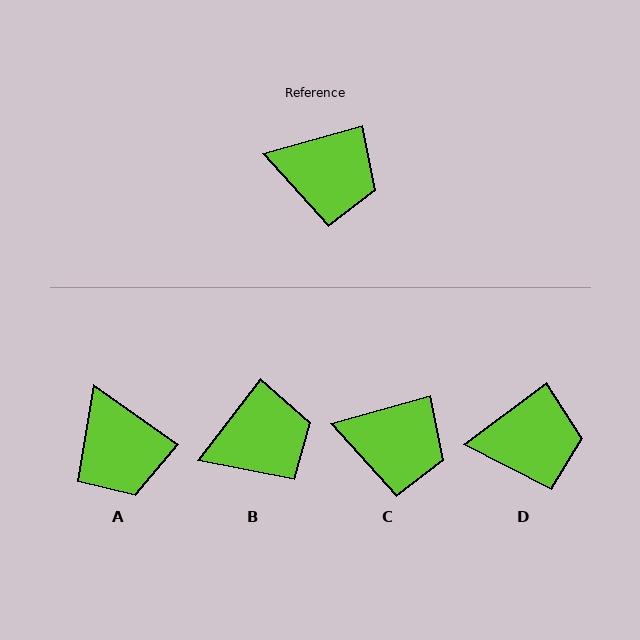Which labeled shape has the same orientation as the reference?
C.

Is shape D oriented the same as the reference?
No, it is off by about 21 degrees.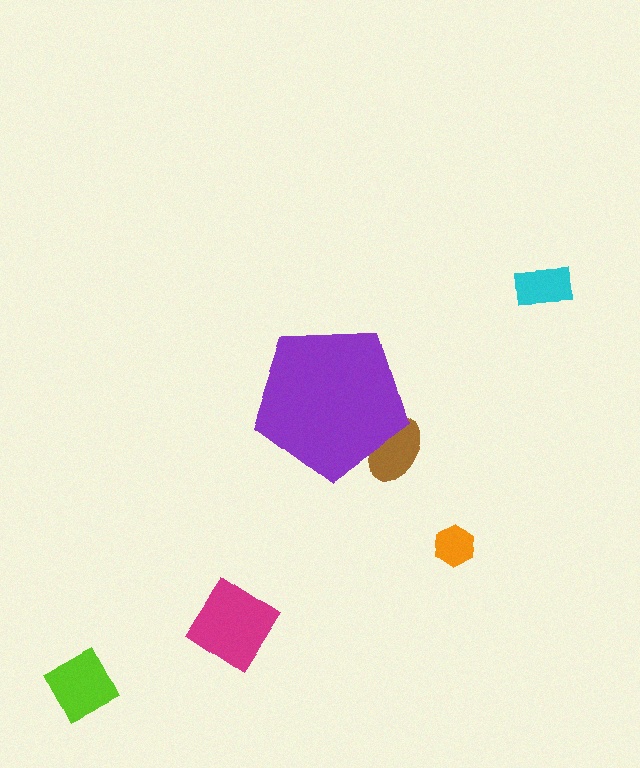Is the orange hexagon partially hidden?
No, the orange hexagon is fully visible.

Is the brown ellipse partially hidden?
Yes, the brown ellipse is partially hidden behind the purple pentagon.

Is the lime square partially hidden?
No, the lime square is fully visible.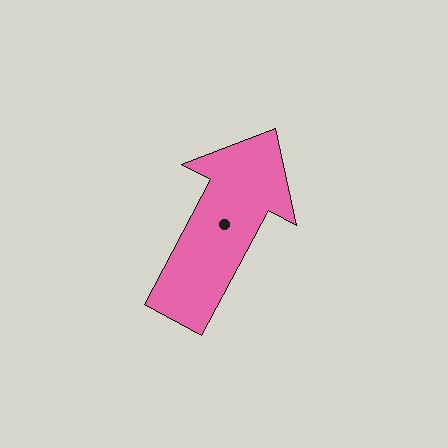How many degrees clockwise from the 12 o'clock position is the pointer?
Approximately 28 degrees.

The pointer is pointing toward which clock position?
Roughly 1 o'clock.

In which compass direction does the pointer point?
Northeast.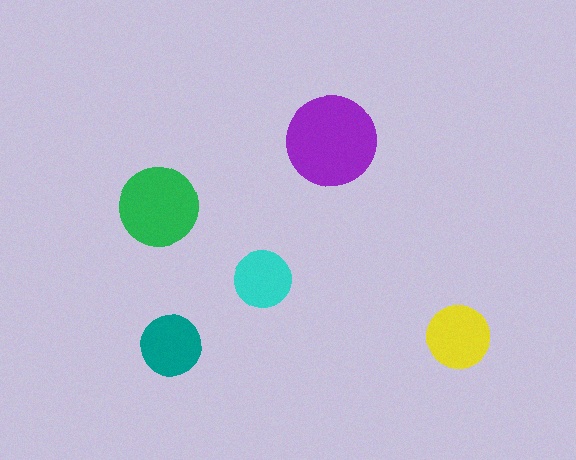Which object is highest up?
The purple circle is topmost.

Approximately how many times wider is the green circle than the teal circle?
About 1.5 times wider.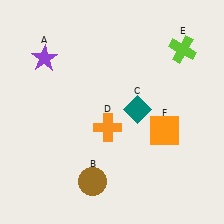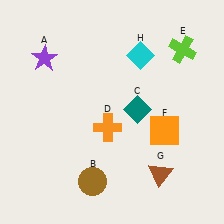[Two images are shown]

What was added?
A brown triangle (G), a cyan diamond (H) were added in Image 2.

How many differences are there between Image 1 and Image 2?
There are 2 differences between the two images.